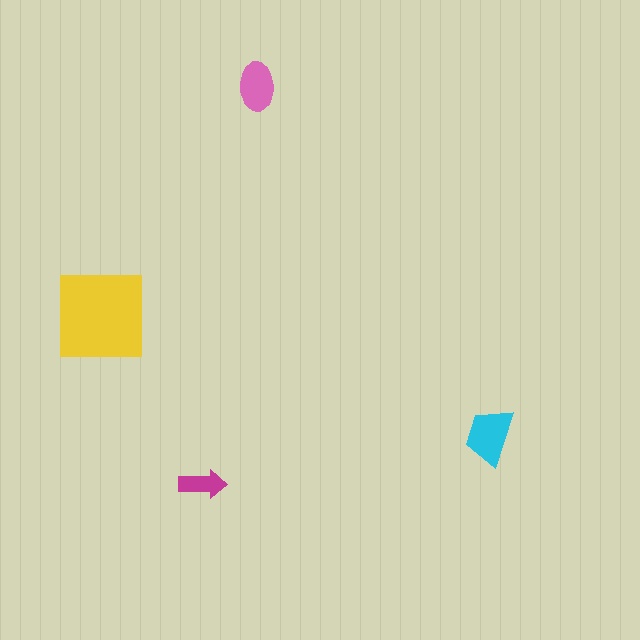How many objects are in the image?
There are 4 objects in the image.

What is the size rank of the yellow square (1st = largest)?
1st.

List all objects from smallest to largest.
The magenta arrow, the pink ellipse, the cyan trapezoid, the yellow square.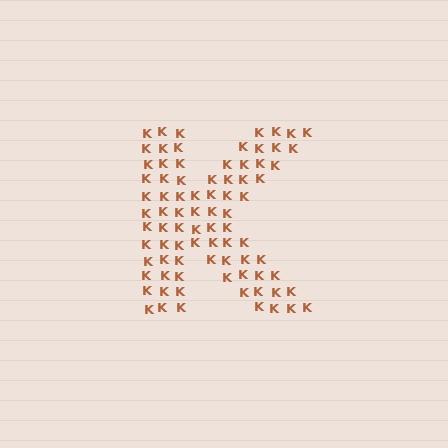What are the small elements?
The small elements are letter K's.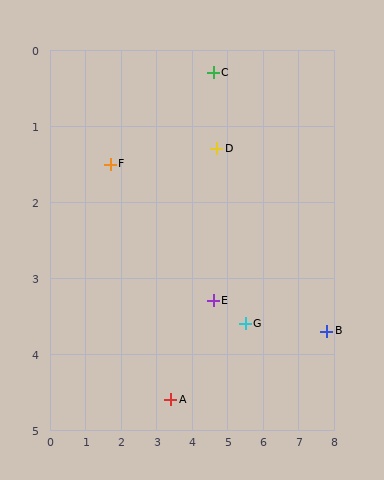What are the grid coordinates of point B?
Point B is at approximately (7.8, 3.7).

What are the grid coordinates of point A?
Point A is at approximately (3.4, 4.6).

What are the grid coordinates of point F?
Point F is at approximately (1.7, 1.5).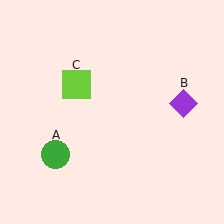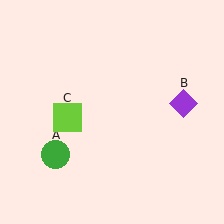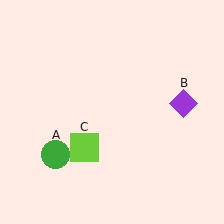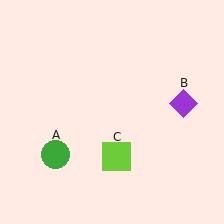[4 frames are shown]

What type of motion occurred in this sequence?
The lime square (object C) rotated counterclockwise around the center of the scene.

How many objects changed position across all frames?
1 object changed position: lime square (object C).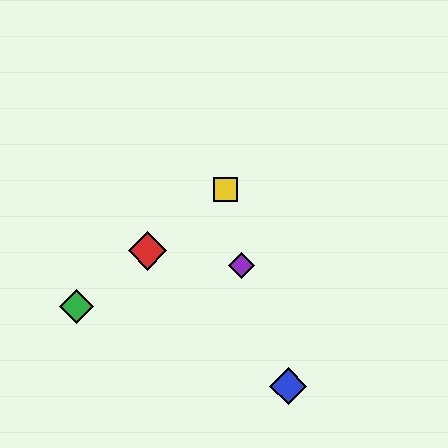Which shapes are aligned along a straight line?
The red diamond, the green diamond, the yellow square are aligned along a straight line.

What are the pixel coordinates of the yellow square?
The yellow square is at (225, 190).